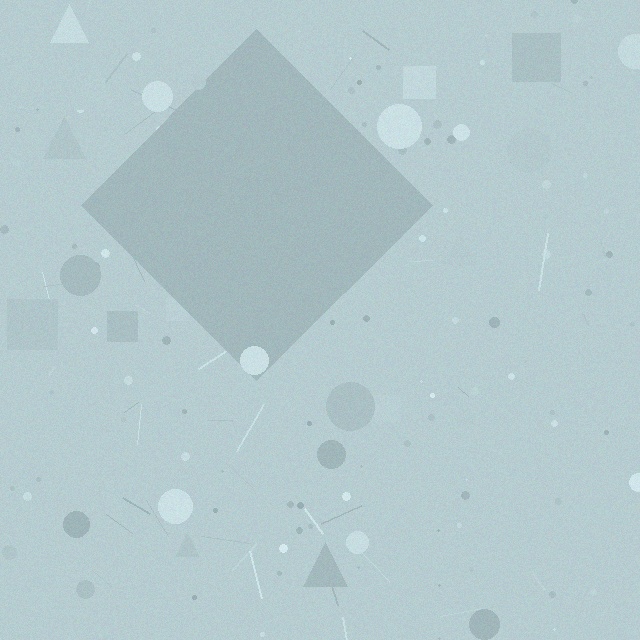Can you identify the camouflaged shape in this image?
The camouflaged shape is a diamond.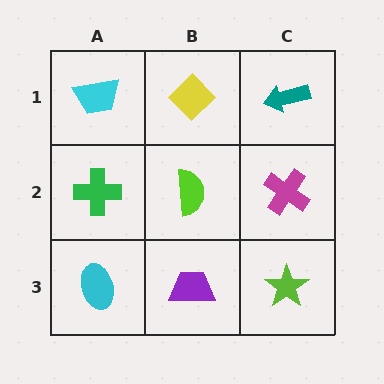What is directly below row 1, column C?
A magenta cross.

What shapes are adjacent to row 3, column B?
A lime semicircle (row 2, column B), a cyan ellipse (row 3, column A), a lime star (row 3, column C).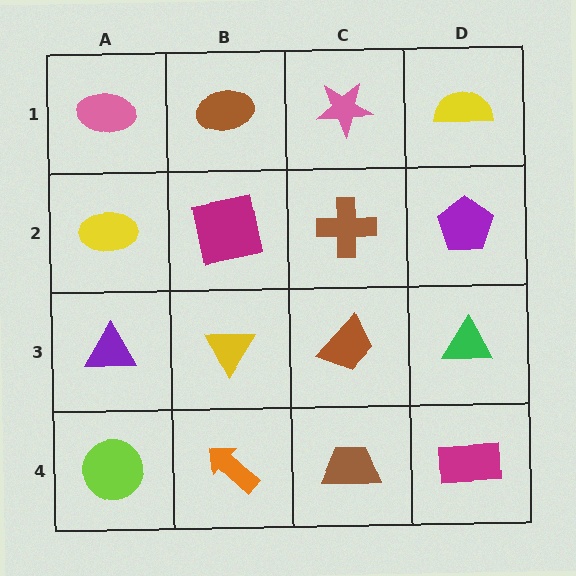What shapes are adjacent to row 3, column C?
A brown cross (row 2, column C), a brown trapezoid (row 4, column C), a yellow triangle (row 3, column B), a green triangle (row 3, column D).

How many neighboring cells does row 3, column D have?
3.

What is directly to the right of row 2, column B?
A brown cross.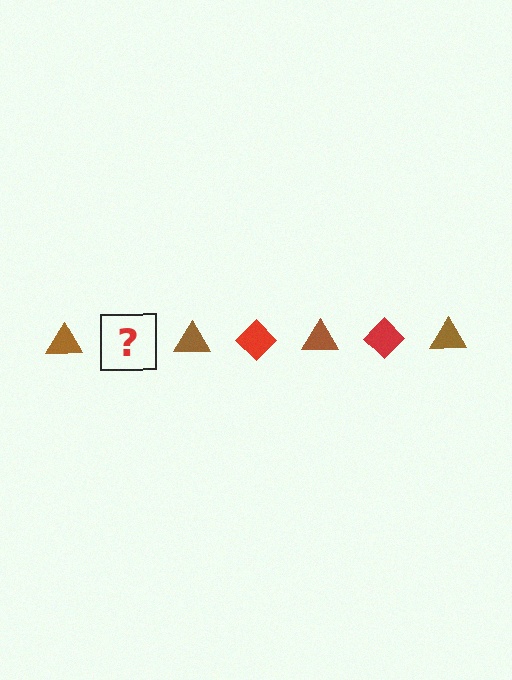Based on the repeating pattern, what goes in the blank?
The blank should be a red diamond.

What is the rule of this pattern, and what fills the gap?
The rule is that the pattern alternates between brown triangle and red diamond. The gap should be filled with a red diamond.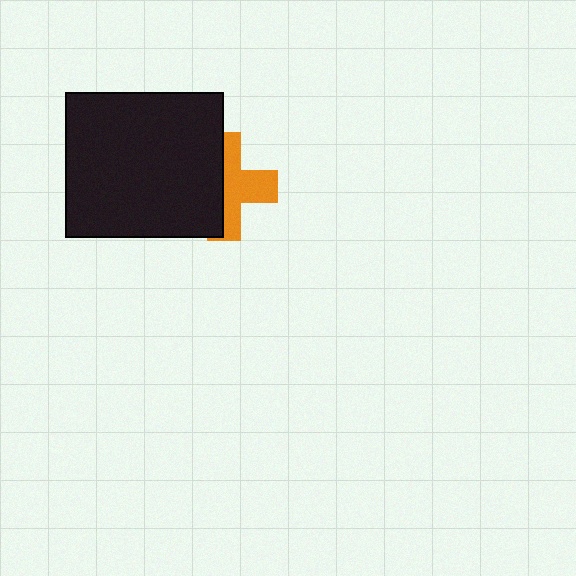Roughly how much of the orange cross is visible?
About half of it is visible (roughly 52%).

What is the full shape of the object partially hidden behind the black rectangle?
The partially hidden object is an orange cross.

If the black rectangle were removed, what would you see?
You would see the complete orange cross.